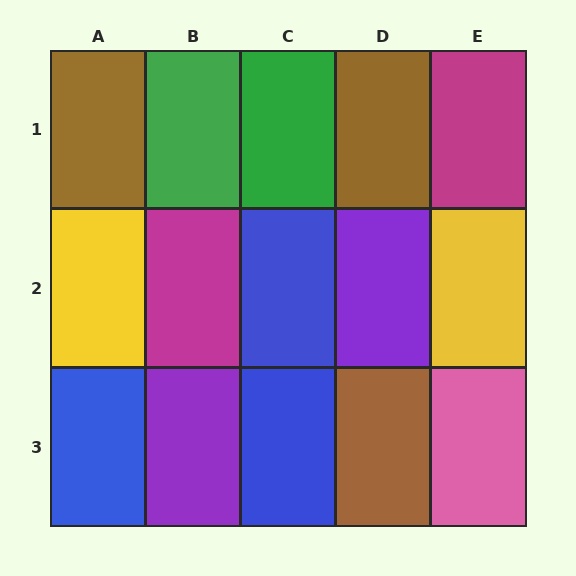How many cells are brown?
3 cells are brown.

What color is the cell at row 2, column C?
Blue.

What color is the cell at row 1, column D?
Brown.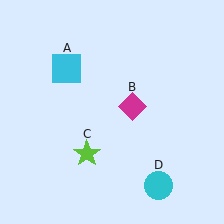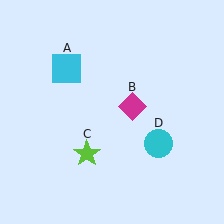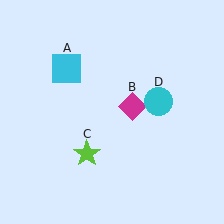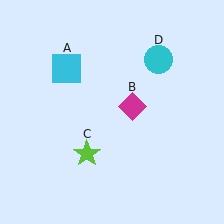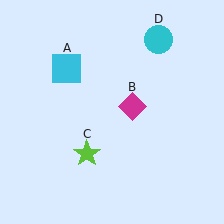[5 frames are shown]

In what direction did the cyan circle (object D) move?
The cyan circle (object D) moved up.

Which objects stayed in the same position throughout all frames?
Cyan square (object A) and magenta diamond (object B) and lime star (object C) remained stationary.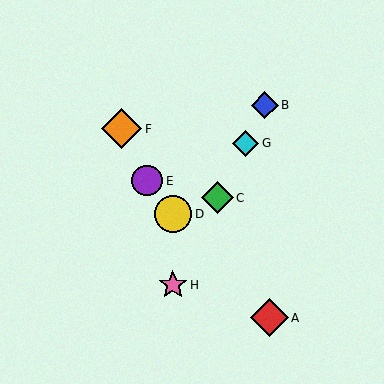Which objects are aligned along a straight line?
Objects B, C, G, H are aligned along a straight line.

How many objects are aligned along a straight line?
4 objects (B, C, G, H) are aligned along a straight line.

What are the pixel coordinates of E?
Object E is at (147, 181).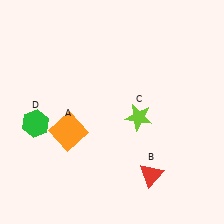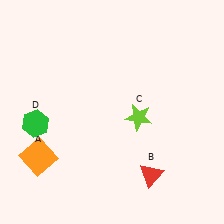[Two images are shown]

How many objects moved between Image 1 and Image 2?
1 object moved between the two images.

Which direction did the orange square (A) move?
The orange square (A) moved left.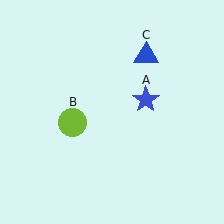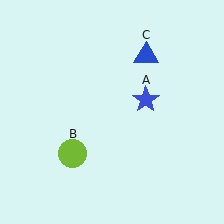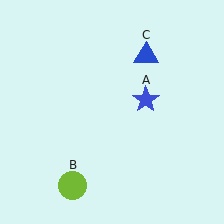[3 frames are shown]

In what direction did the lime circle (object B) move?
The lime circle (object B) moved down.